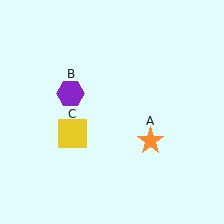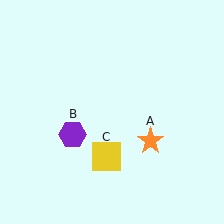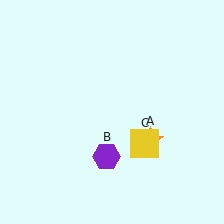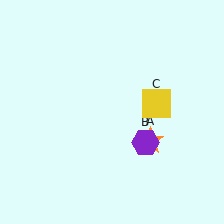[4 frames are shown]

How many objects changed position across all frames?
2 objects changed position: purple hexagon (object B), yellow square (object C).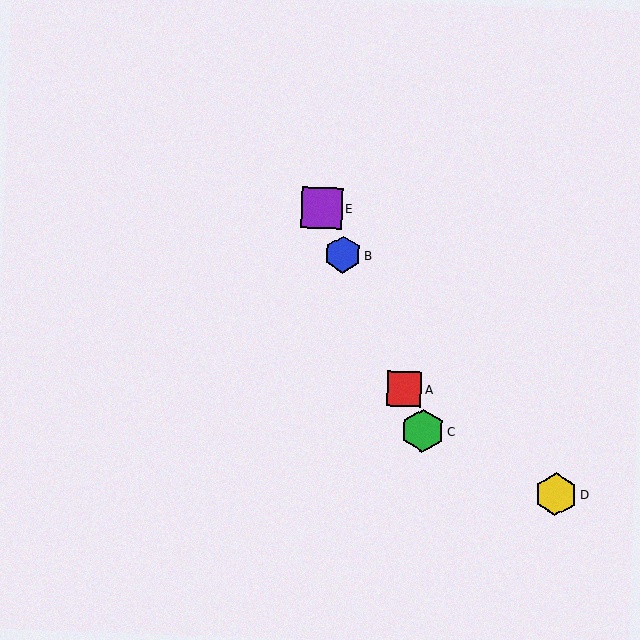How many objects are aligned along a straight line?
4 objects (A, B, C, E) are aligned along a straight line.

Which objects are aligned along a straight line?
Objects A, B, C, E are aligned along a straight line.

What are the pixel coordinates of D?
Object D is at (556, 495).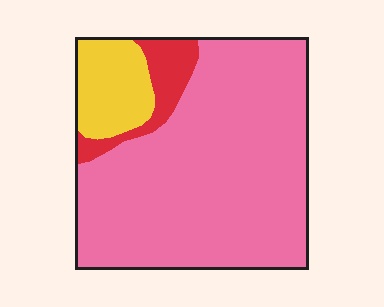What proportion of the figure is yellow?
Yellow covers 13% of the figure.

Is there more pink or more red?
Pink.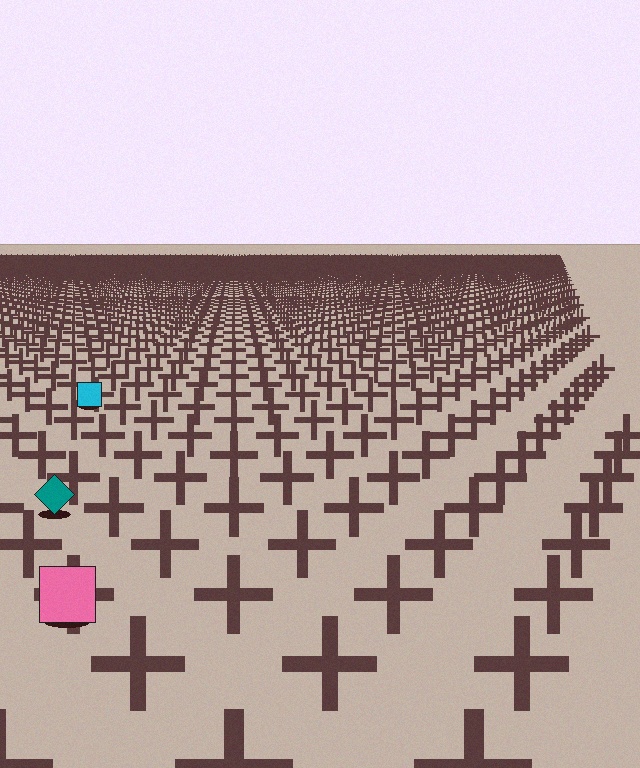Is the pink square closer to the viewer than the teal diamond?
Yes. The pink square is closer — you can tell from the texture gradient: the ground texture is coarser near it.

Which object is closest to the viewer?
The pink square is closest. The texture marks near it are larger and more spread out.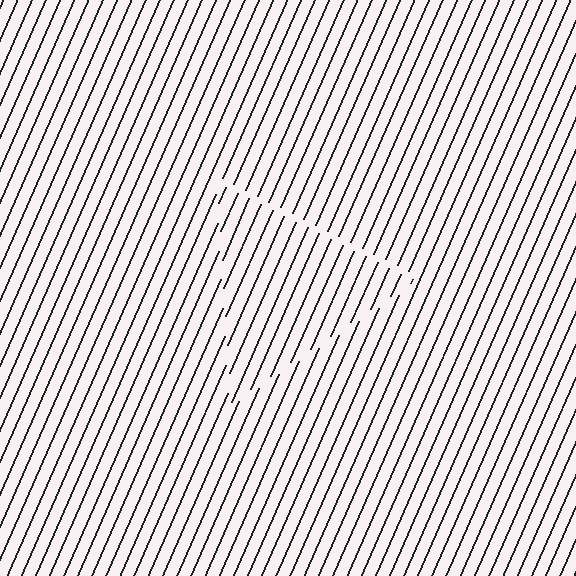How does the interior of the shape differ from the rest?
The interior of the shape contains the same grating, shifted by half a period — the contour is defined by the phase discontinuity where line-ends from the inner and outer gratings abut.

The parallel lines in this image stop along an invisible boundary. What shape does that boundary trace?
An illusory triangle. The interior of the shape contains the same grating, shifted by half a period — the contour is defined by the phase discontinuity where line-ends from the inner and outer gratings abut.